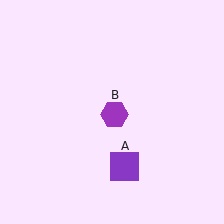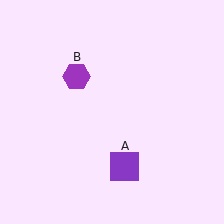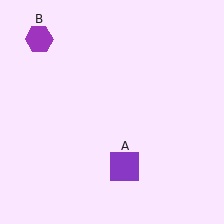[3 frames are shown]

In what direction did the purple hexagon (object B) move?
The purple hexagon (object B) moved up and to the left.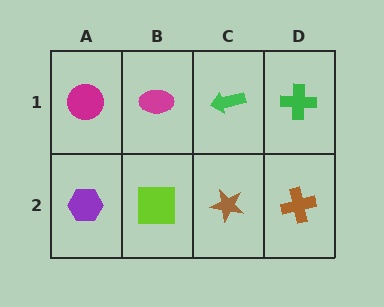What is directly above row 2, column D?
A green cross.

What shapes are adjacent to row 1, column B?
A lime square (row 2, column B), a magenta circle (row 1, column A), a green arrow (row 1, column C).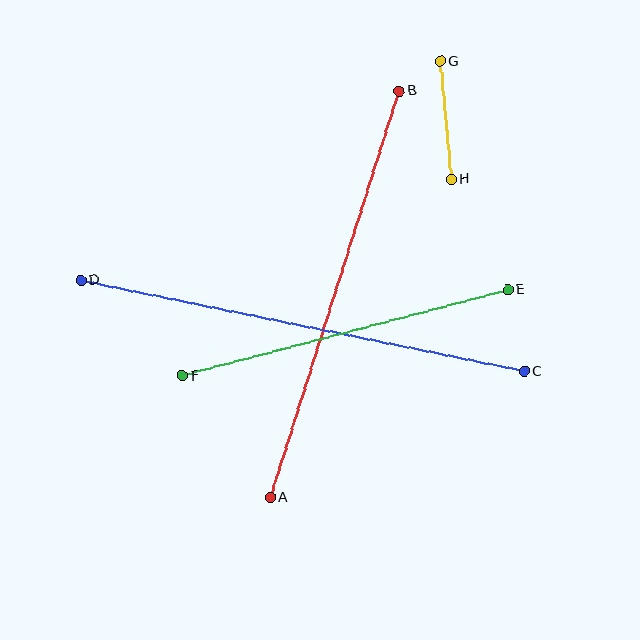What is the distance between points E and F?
The distance is approximately 337 pixels.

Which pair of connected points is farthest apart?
Points C and D are farthest apart.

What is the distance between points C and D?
The distance is approximately 453 pixels.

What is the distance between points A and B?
The distance is approximately 427 pixels.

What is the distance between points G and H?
The distance is approximately 118 pixels.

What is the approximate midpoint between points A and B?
The midpoint is at approximately (335, 294) pixels.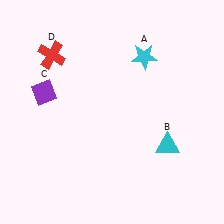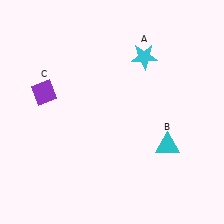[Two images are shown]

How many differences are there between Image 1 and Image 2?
There is 1 difference between the two images.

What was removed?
The red cross (D) was removed in Image 2.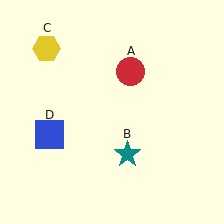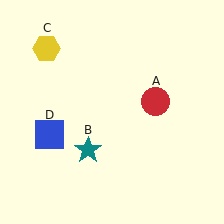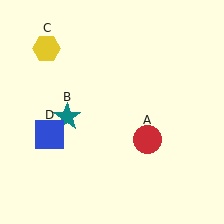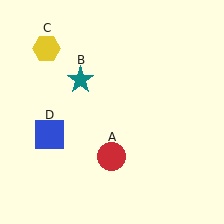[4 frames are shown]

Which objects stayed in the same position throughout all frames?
Yellow hexagon (object C) and blue square (object D) remained stationary.